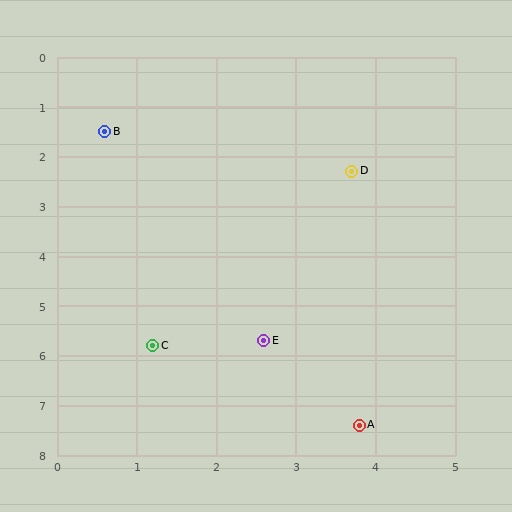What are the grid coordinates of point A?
Point A is at approximately (3.8, 7.4).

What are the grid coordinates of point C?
Point C is at approximately (1.2, 5.8).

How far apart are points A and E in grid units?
Points A and E are about 2.1 grid units apart.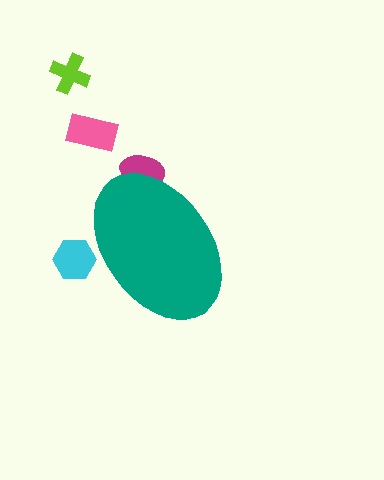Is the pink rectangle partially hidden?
No, the pink rectangle is fully visible.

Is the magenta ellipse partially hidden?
Yes, the magenta ellipse is partially hidden behind the teal ellipse.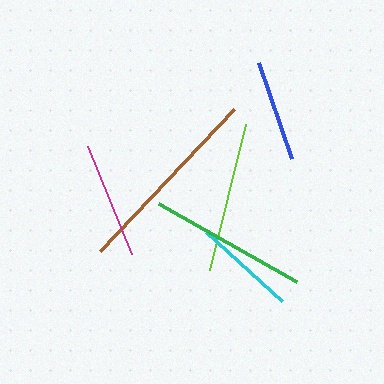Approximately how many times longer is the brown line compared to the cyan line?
The brown line is approximately 1.9 times the length of the cyan line.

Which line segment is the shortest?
The blue line is the shortest at approximately 102 pixels.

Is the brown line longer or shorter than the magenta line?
The brown line is longer than the magenta line.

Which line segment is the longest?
The brown line is the longest at approximately 195 pixels.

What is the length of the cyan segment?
The cyan segment is approximately 103 pixels long.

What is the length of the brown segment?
The brown segment is approximately 195 pixels long.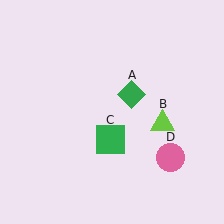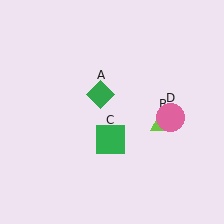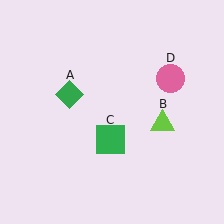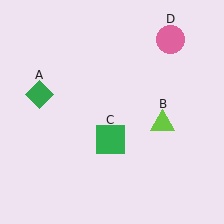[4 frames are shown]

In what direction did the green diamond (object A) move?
The green diamond (object A) moved left.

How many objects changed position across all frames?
2 objects changed position: green diamond (object A), pink circle (object D).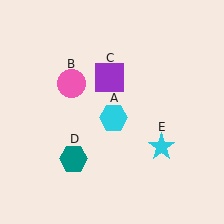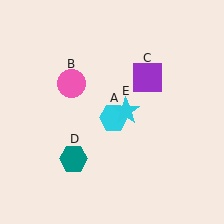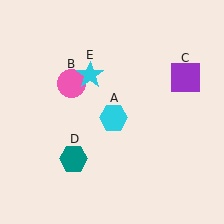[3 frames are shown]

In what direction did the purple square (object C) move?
The purple square (object C) moved right.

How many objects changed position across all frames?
2 objects changed position: purple square (object C), cyan star (object E).